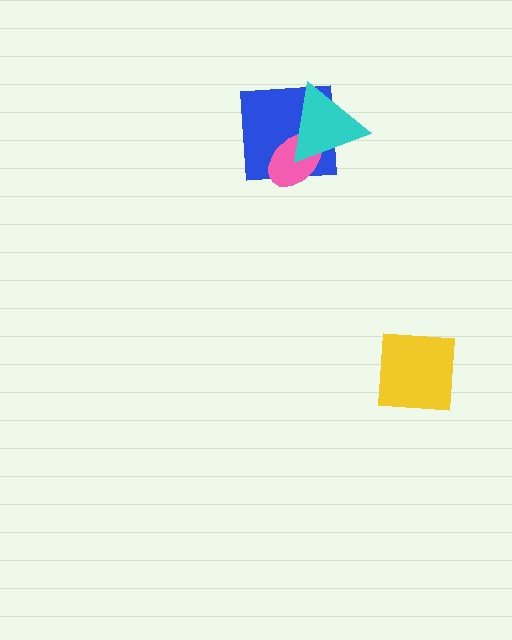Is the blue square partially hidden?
Yes, it is partially covered by another shape.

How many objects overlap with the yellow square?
0 objects overlap with the yellow square.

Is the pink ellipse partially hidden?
Yes, it is partially covered by another shape.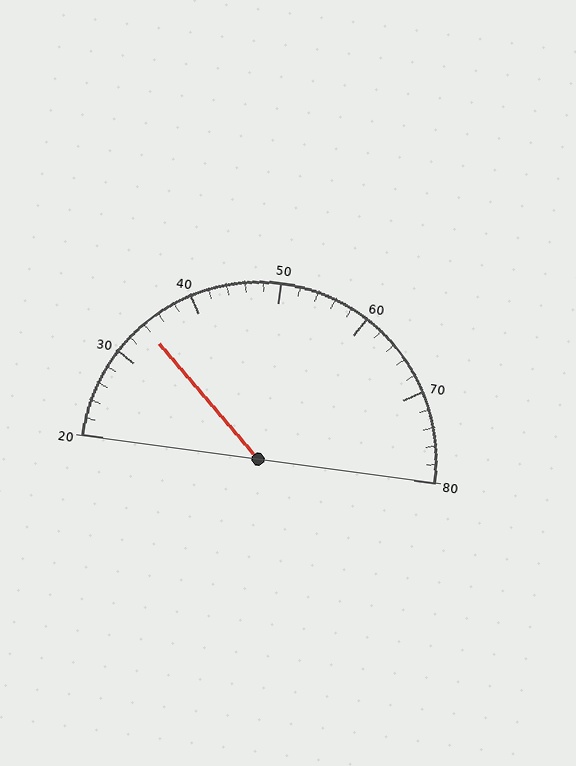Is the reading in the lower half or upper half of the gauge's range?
The reading is in the lower half of the range (20 to 80).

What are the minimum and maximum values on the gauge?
The gauge ranges from 20 to 80.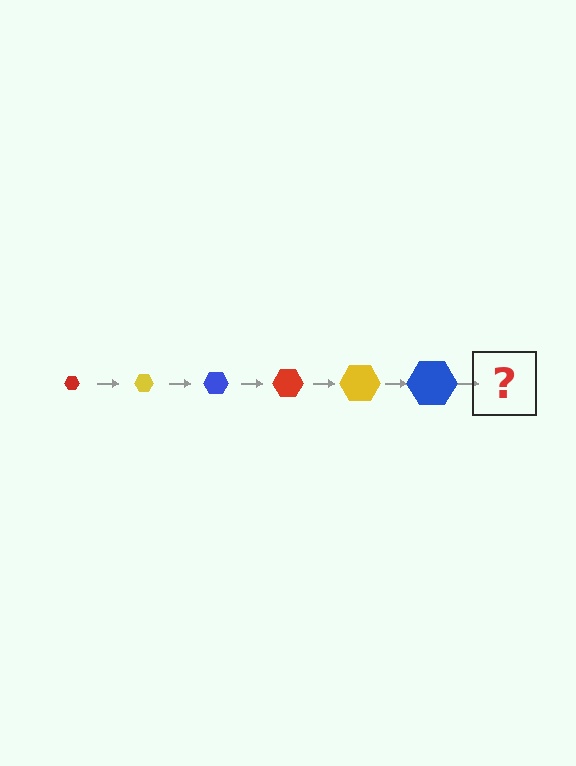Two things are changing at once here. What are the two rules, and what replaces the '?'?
The two rules are that the hexagon grows larger each step and the color cycles through red, yellow, and blue. The '?' should be a red hexagon, larger than the previous one.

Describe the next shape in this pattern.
It should be a red hexagon, larger than the previous one.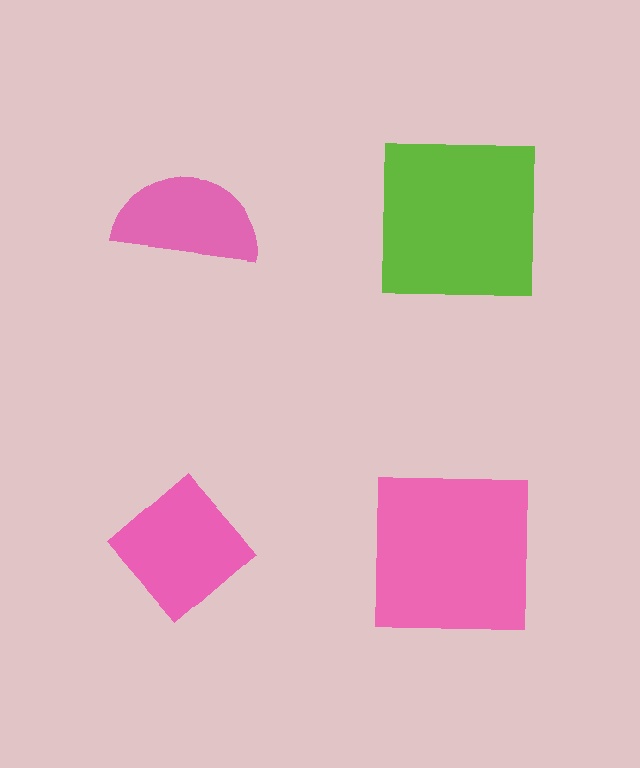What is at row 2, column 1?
A pink diamond.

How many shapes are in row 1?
2 shapes.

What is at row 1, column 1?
A pink semicircle.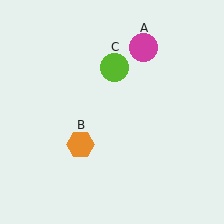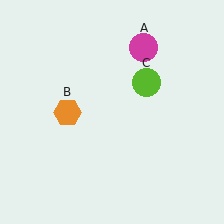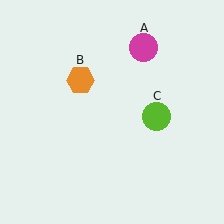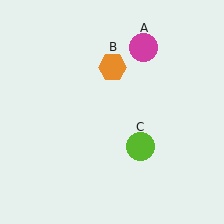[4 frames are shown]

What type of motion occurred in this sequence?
The orange hexagon (object B), lime circle (object C) rotated clockwise around the center of the scene.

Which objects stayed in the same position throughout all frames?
Magenta circle (object A) remained stationary.